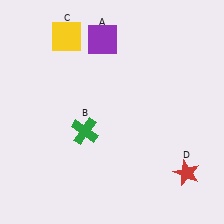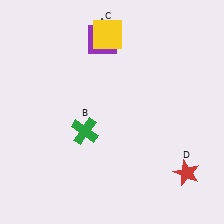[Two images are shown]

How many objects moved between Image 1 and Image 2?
1 object moved between the two images.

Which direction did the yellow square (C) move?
The yellow square (C) moved right.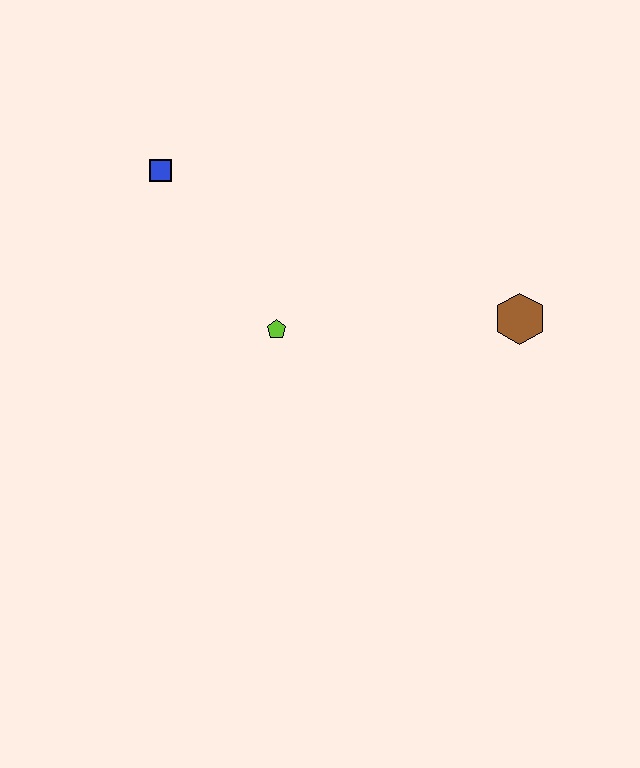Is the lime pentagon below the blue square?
Yes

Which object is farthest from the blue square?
The brown hexagon is farthest from the blue square.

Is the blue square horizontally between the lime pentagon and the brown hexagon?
No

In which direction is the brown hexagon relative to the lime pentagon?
The brown hexagon is to the right of the lime pentagon.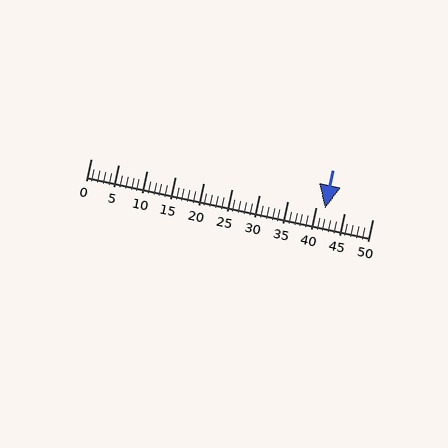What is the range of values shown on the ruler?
The ruler shows values from 0 to 50.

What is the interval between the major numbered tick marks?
The major tick marks are spaced 5 units apart.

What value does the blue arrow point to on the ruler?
The blue arrow points to approximately 42.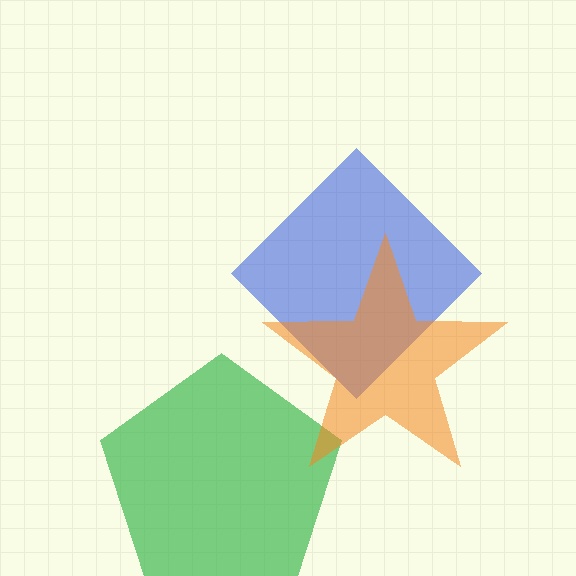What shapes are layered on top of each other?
The layered shapes are: a green pentagon, a blue diamond, an orange star.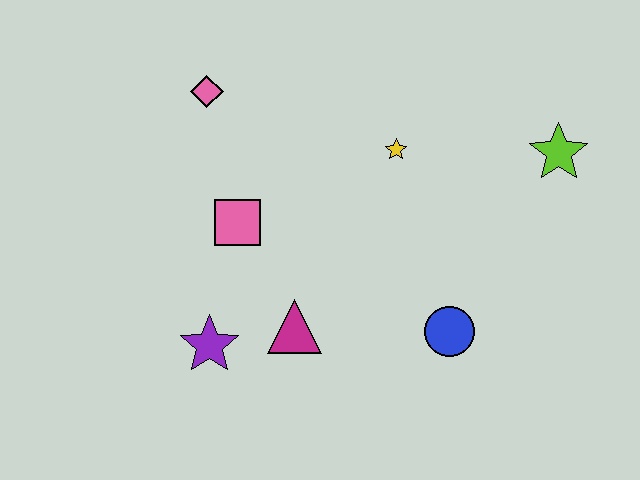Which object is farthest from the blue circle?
The pink diamond is farthest from the blue circle.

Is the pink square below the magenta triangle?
No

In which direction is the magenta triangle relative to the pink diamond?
The magenta triangle is below the pink diamond.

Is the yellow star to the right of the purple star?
Yes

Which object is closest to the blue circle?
The magenta triangle is closest to the blue circle.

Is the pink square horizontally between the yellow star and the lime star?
No